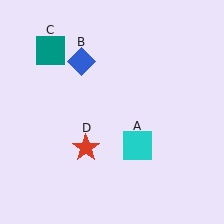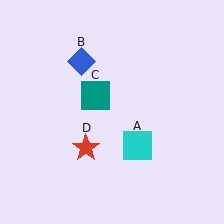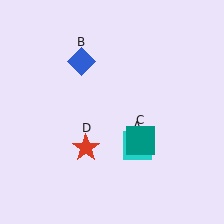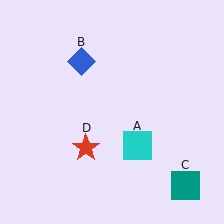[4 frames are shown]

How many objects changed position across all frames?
1 object changed position: teal square (object C).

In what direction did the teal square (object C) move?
The teal square (object C) moved down and to the right.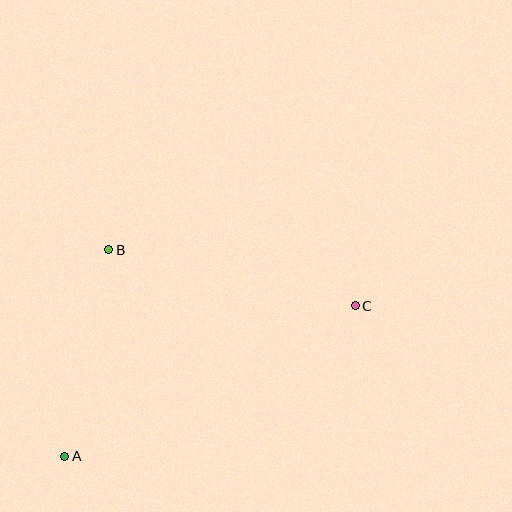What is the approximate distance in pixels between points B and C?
The distance between B and C is approximately 253 pixels.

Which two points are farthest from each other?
Points A and C are farthest from each other.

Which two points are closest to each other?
Points A and B are closest to each other.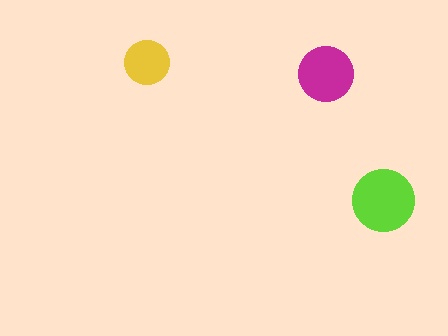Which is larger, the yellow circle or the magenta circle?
The magenta one.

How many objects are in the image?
There are 3 objects in the image.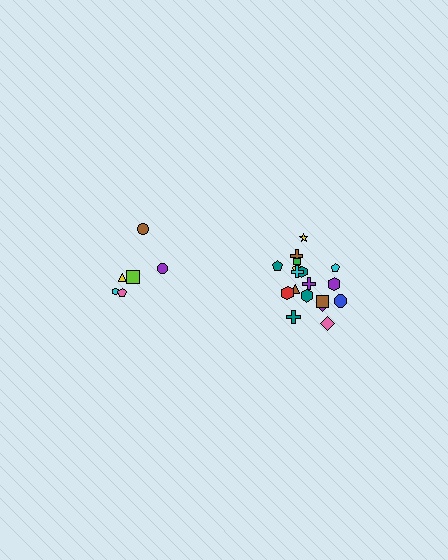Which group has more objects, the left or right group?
The right group.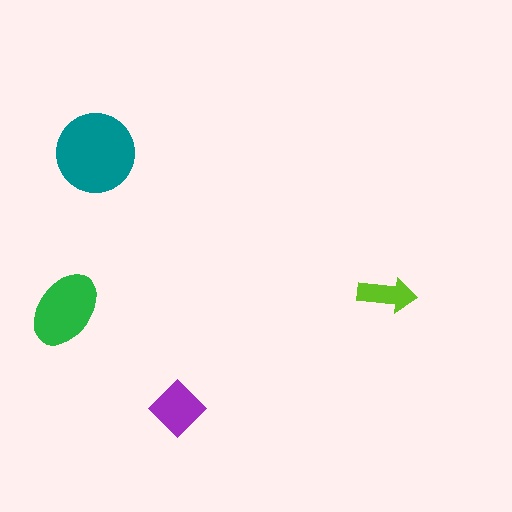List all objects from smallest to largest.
The lime arrow, the purple diamond, the green ellipse, the teal circle.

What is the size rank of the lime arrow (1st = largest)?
4th.